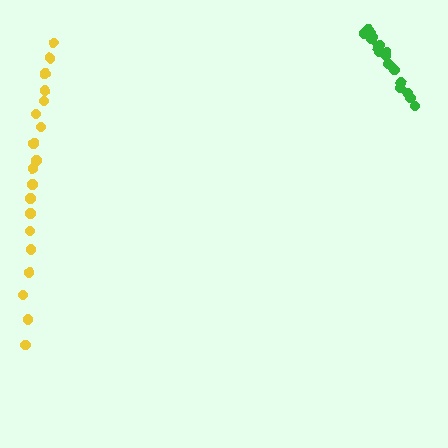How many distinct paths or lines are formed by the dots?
There are 2 distinct paths.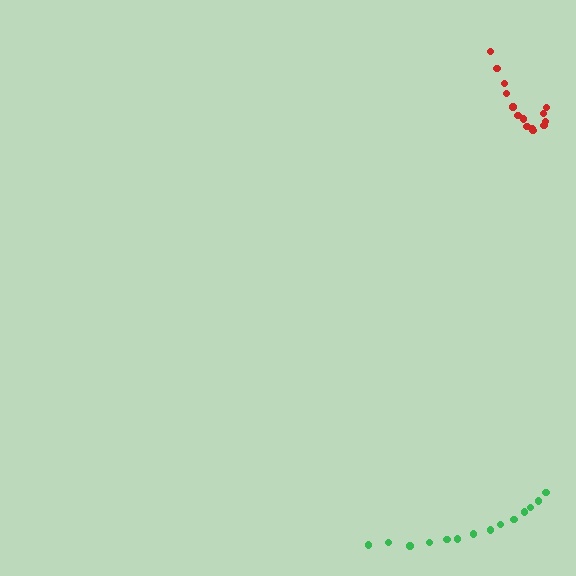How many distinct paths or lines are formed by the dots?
There are 2 distinct paths.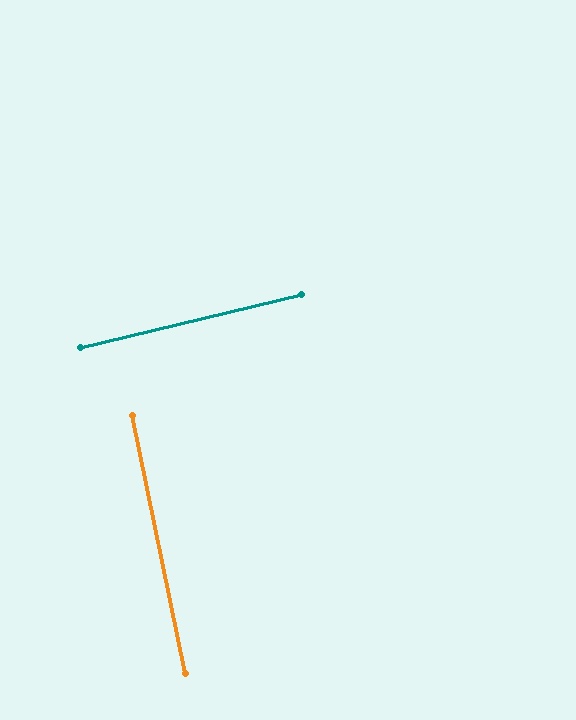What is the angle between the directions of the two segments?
Approximately 88 degrees.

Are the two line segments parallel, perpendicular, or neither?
Perpendicular — they meet at approximately 88°.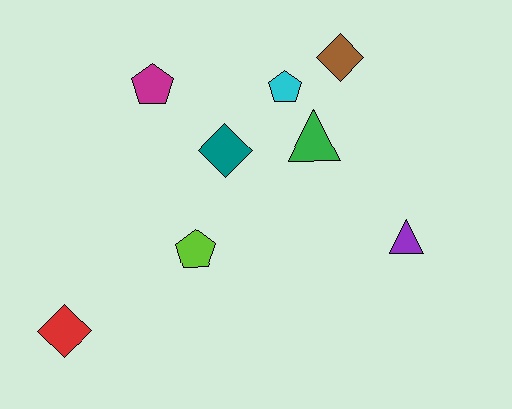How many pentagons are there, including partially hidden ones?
There are 3 pentagons.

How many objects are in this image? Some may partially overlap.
There are 8 objects.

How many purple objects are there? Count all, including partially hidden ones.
There is 1 purple object.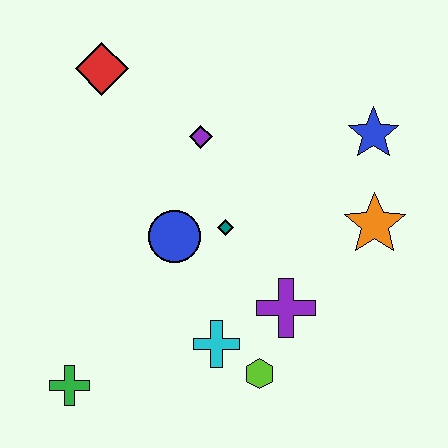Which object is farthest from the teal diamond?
The green cross is farthest from the teal diamond.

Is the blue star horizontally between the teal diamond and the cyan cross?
No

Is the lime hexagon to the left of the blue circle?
No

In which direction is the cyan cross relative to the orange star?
The cyan cross is to the left of the orange star.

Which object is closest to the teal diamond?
The blue circle is closest to the teal diamond.